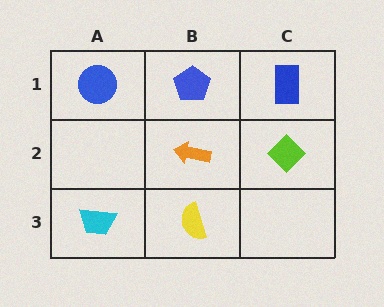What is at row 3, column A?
A cyan trapezoid.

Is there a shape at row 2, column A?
No, that cell is empty.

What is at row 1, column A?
A blue circle.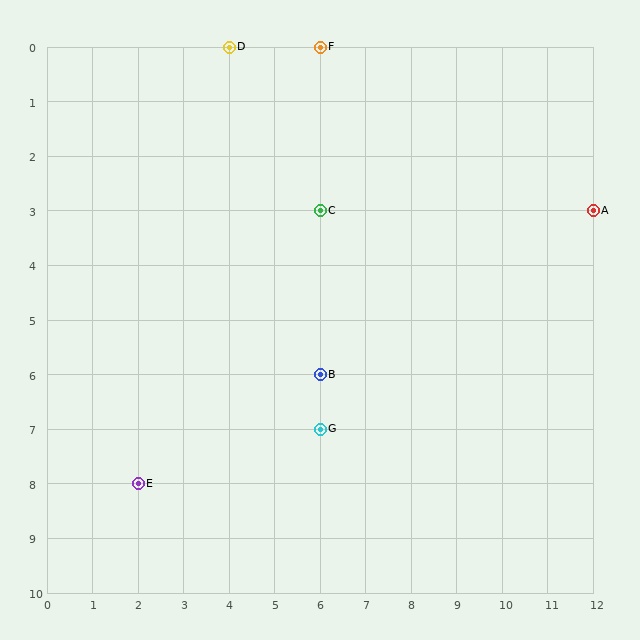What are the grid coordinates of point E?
Point E is at grid coordinates (2, 8).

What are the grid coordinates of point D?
Point D is at grid coordinates (4, 0).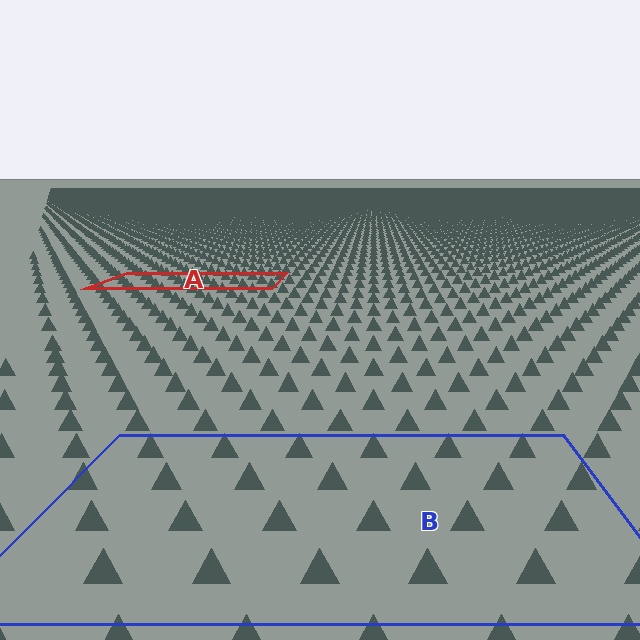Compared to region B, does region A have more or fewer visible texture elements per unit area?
Region A has more texture elements per unit area — they are packed more densely because it is farther away.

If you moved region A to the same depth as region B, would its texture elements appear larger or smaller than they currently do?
They would appear larger. At a closer depth, the same texture elements are projected at a bigger on-screen size.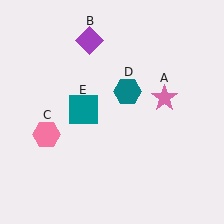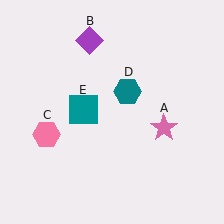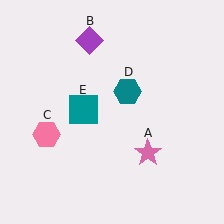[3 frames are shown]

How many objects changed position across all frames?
1 object changed position: pink star (object A).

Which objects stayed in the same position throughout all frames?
Purple diamond (object B) and pink hexagon (object C) and teal hexagon (object D) and teal square (object E) remained stationary.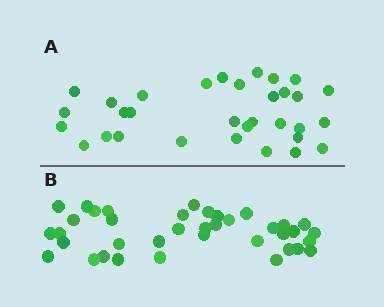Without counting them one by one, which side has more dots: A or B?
Region B (the bottom region) has more dots.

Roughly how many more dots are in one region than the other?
Region B has about 6 more dots than region A.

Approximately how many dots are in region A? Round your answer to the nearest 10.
About 30 dots. (The exact count is 32, which rounds to 30.)